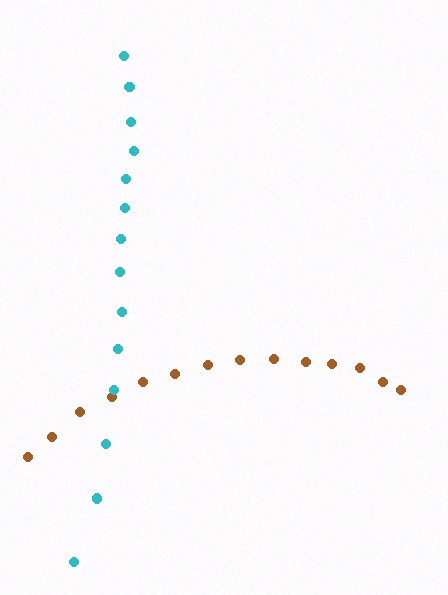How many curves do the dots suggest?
There are 2 distinct paths.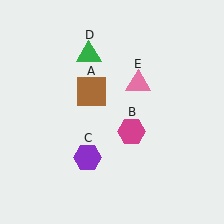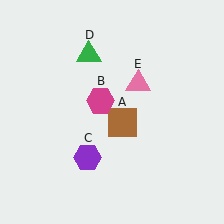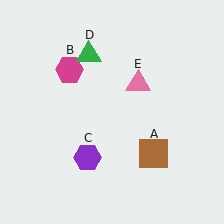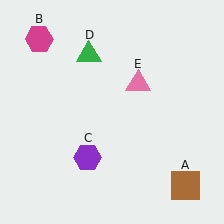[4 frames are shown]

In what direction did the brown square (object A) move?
The brown square (object A) moved down and to the right.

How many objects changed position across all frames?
2 objects changed position: brown square (object A), magenta hexagon (object B).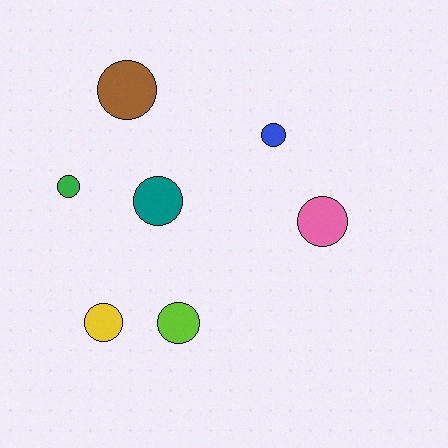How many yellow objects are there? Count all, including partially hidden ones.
There is 1 yellow object.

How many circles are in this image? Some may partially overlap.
There are 7 circles.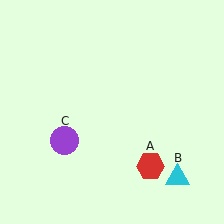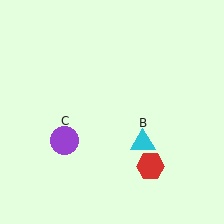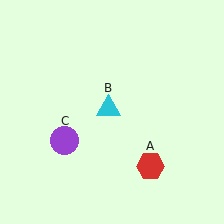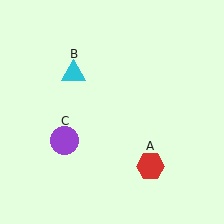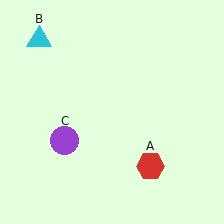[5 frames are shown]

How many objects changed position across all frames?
1 object changed position: cyan triangle (object B).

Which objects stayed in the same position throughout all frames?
Red hexagon (object A) and purple circle (object C) remained stationary.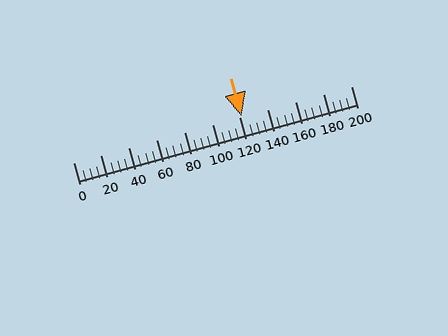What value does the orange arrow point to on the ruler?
The orange arrow points to approximately 121.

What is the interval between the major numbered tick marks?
The major tick marks are spaced 20 units apart.